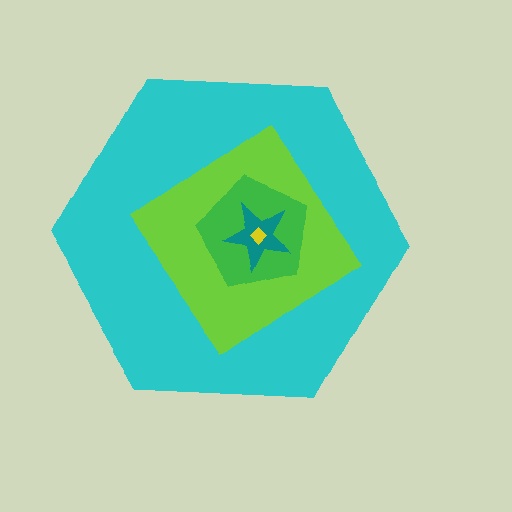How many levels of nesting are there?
5.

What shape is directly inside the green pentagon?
The teal star.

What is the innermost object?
The yellow diamond.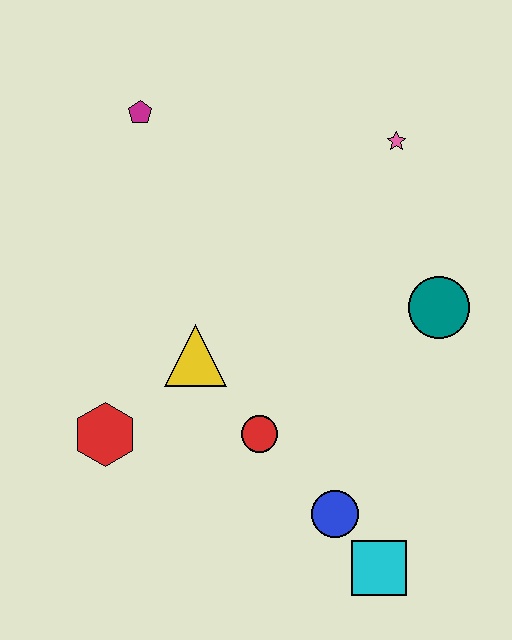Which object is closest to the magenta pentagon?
The yellow triangle is closest to the magenta pentagon.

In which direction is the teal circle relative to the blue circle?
The teal circle is above the blue circle.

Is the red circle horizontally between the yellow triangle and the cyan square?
Yes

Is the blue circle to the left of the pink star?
Yes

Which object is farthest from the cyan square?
The magenta pentagon is farthest from the cyan square.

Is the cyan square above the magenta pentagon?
No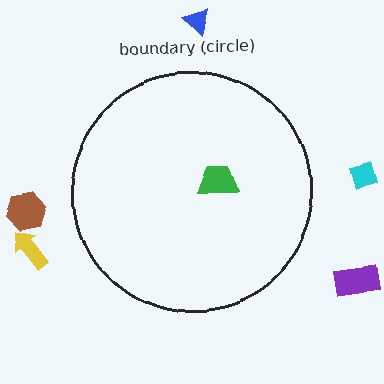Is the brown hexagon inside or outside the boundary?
Outside.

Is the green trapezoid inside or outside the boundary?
Inside.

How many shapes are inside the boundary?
1 inside, 5 outside.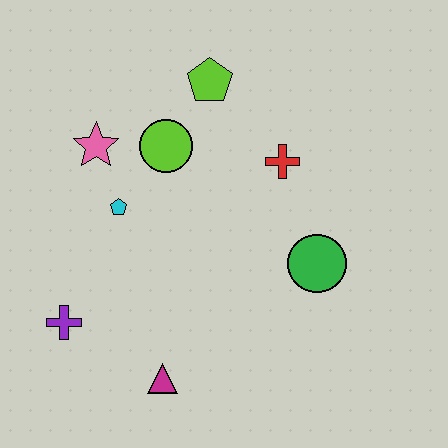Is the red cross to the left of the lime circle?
No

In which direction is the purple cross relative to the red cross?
The purple cross is to the left of the red cross.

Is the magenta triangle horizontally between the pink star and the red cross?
Yes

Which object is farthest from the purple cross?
The lime pentagon is farthest from the purple cross.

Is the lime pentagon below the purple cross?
No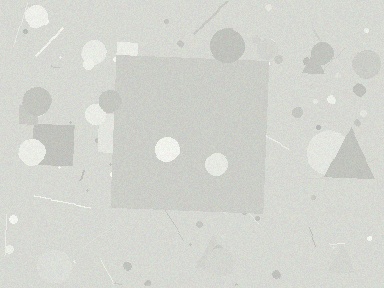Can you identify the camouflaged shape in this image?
The camouflaged shape is a square.